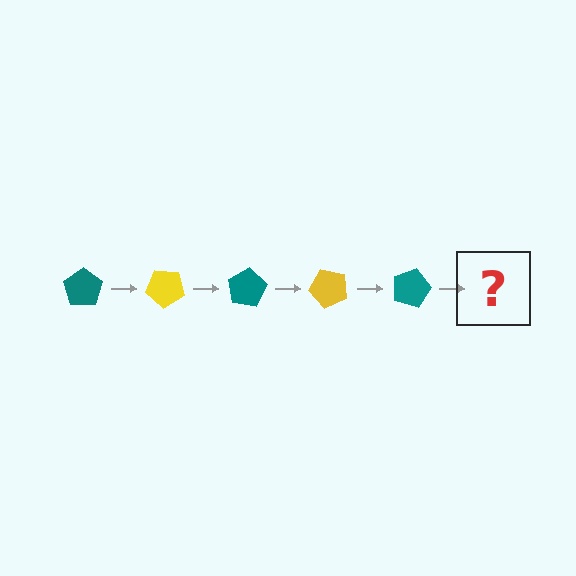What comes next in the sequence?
The next element should be a yellow pentagon, rotated 200 degrees from the start.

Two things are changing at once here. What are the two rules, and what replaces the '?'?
The two rules are that it rotates 40 degrees each step and the color cycles through teal and yellow. The '?' should be a yellow pentagon, rotated 200 degrees from the start.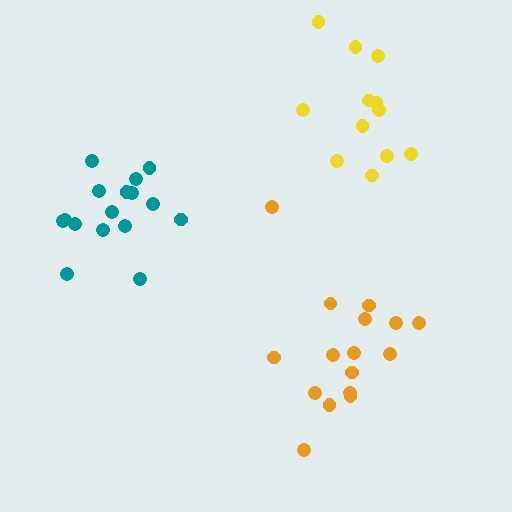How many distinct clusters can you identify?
There are 3 distinct clusters.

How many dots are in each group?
Group 1: 16 dots, Group 2: 12 dots, Group 3: 16 dots (44 total).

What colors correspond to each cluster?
The clusters are colored: orange, yellow, teal.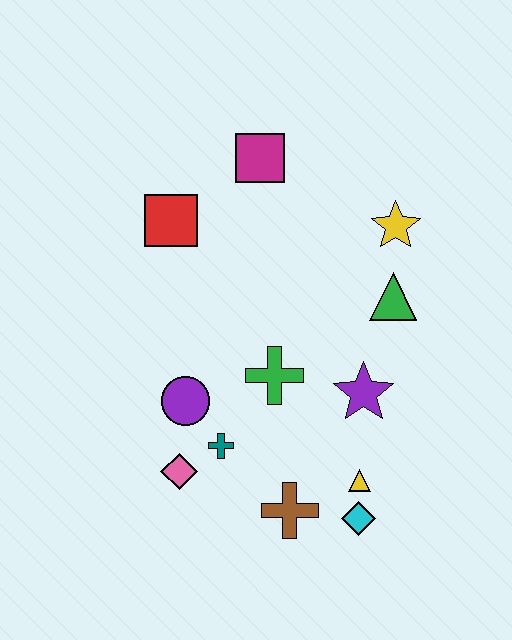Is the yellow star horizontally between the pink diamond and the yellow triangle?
No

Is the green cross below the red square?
Yes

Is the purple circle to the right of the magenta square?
No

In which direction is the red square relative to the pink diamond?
The red square is above the pink diamond.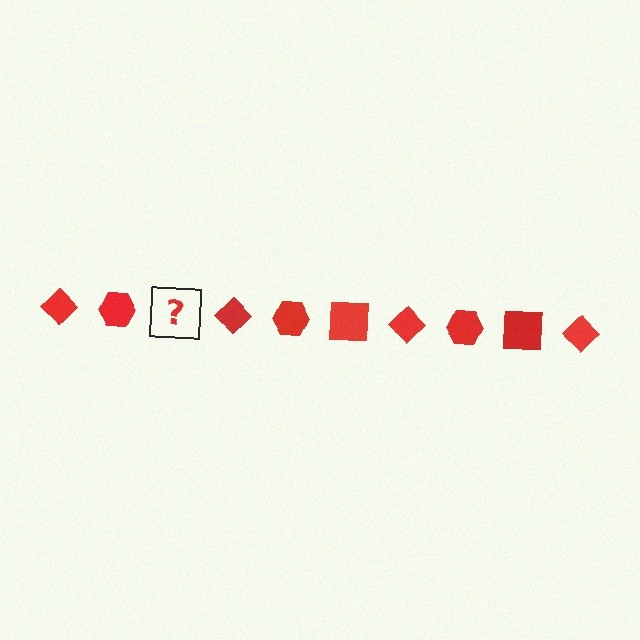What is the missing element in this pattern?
The missing element is a red square.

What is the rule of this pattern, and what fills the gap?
The rule is that the pattern cycles through diamond, hexagon, square shapes in red. The gap should be filled with a red square.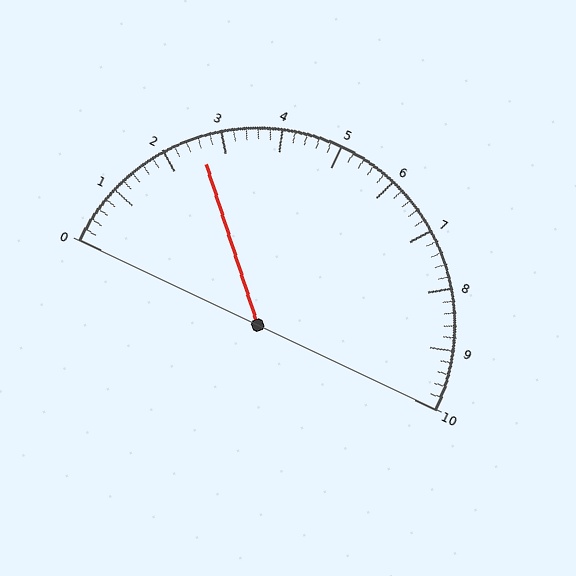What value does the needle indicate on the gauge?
The needle indicates approximately 2.6.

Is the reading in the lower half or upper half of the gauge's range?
The reading is in the lower half of the range (0 to 10).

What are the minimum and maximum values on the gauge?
The gauge ranges from 0 to 10.